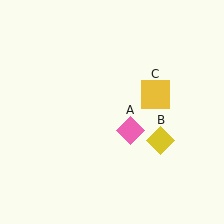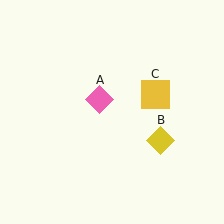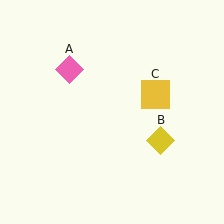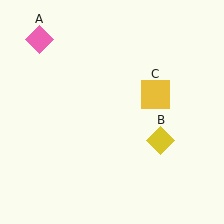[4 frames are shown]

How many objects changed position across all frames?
1 object changed position: pink diamond (object A).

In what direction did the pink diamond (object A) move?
The pink diamond (object A) moved up and to the left.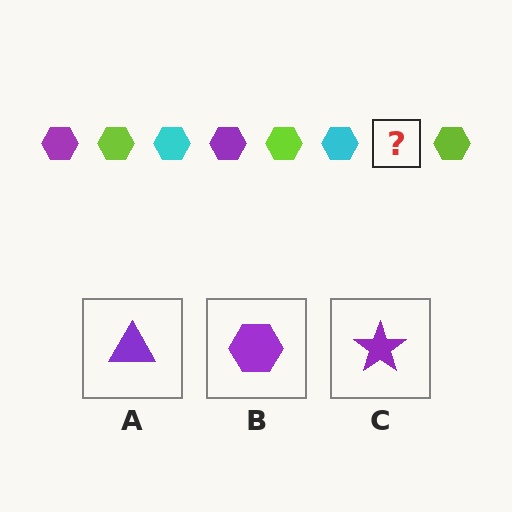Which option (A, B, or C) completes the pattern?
B.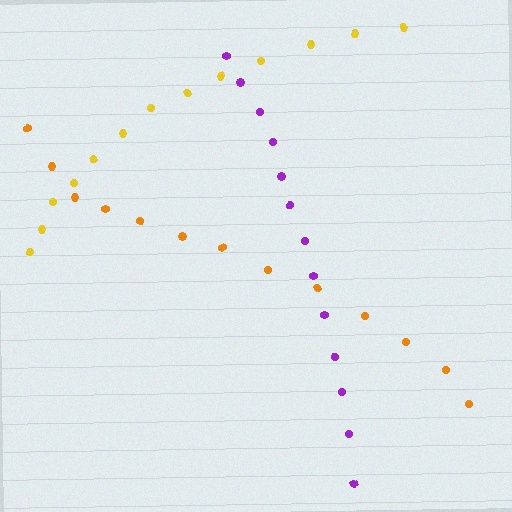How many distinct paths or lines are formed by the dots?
There are 3 distinct paths.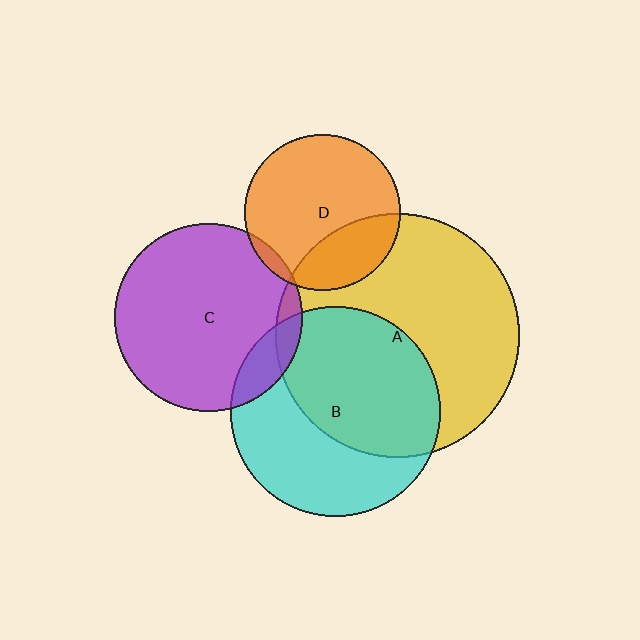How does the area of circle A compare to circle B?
Approximately 1.4 times.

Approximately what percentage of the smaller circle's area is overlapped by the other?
Approximately 5%.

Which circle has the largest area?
Circle A (yellow).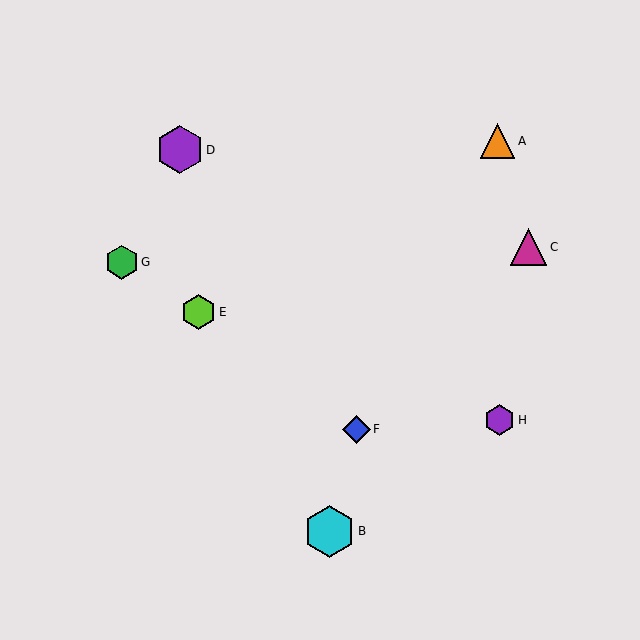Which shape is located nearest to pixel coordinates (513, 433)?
The purple hexagon (labeled H) at (499, 420) is nearest to that location.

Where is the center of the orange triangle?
The center of the orange triangle is at (497, 141).